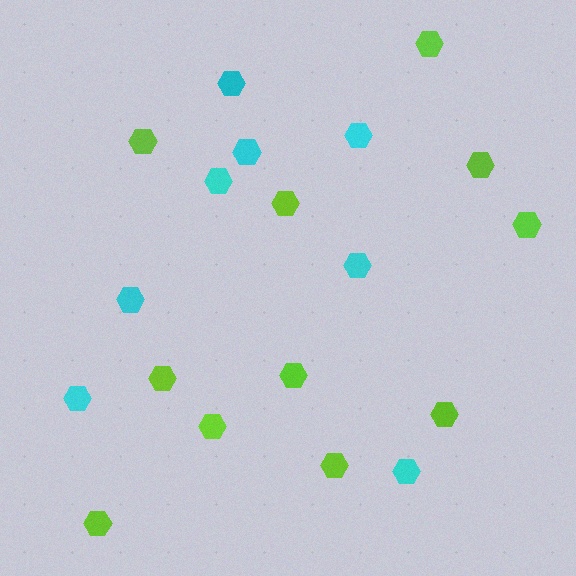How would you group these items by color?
There are 2 groups: one group of cyan hexagons (8) and one group of lime hexagons (11).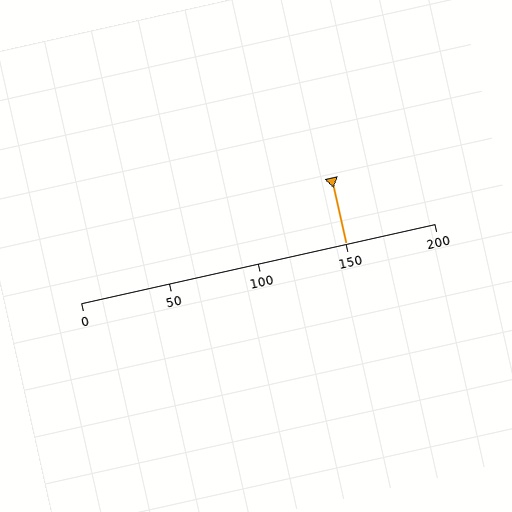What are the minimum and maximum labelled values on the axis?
The axis runs from 0 to 200.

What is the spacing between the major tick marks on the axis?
The major ticks are spaced 50 apart.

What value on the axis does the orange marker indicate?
The marker indicates approximately 150.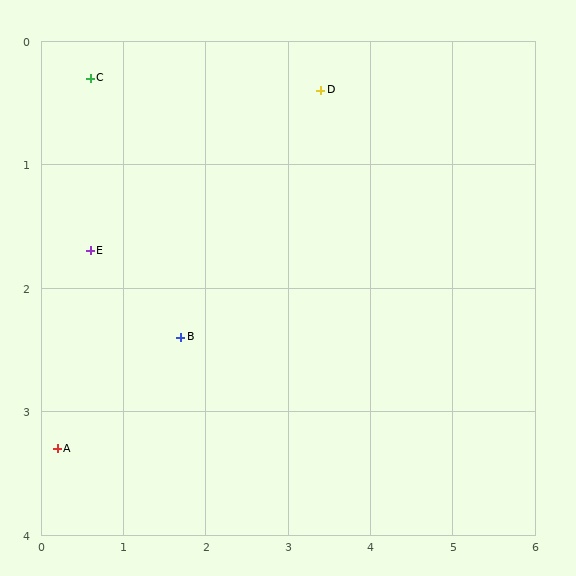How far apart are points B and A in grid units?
Points B and A are about 1.7 grid units apart.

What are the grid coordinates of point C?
Point C is at approximately (0.6, 0.3).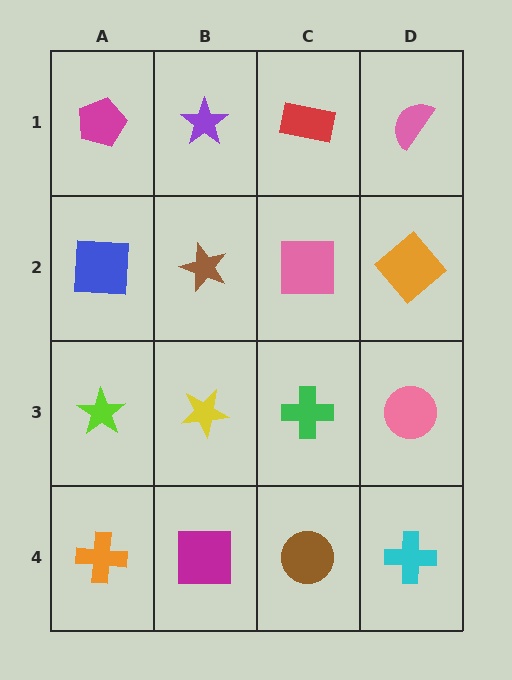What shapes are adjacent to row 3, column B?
A brown star (row 2, column B), a magenta square (row 4, column B), a lime star (row 3, column A), a green cross (row 3, column C).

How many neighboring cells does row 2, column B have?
4.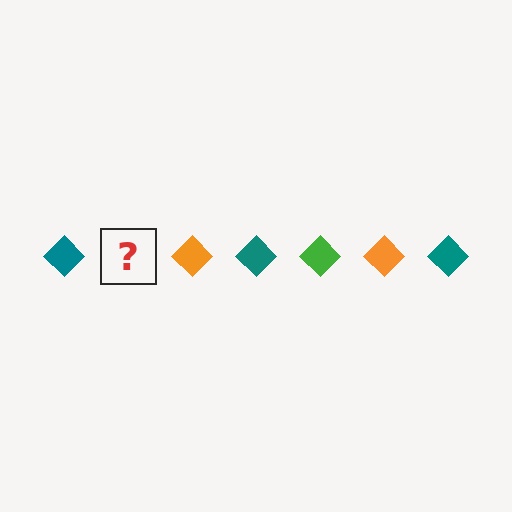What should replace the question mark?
The question mark should be replaced with a green diamond.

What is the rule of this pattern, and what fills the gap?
The rule is that the pattern cycles through teal, green, orange diamonds. The gap should be filled with a green diamond.